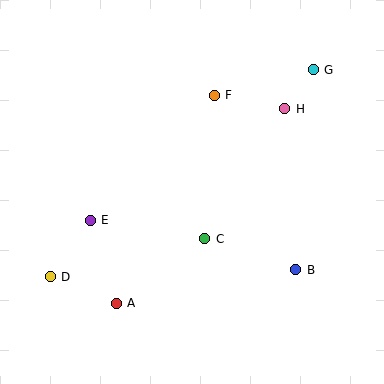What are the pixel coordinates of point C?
Point C is at (205, 239).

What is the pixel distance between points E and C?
The distance between E and C is 116 pixels.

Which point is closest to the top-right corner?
Point G is closest to the top-right corner.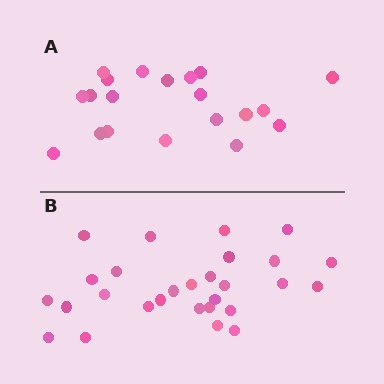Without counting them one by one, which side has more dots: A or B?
Region B (the bottom region) has more dots.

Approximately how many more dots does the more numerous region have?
Region B has roughly 8 or so more dots than region A.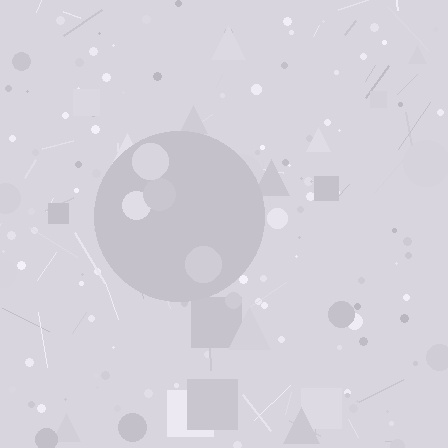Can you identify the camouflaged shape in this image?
The camouflaged shape is a circle.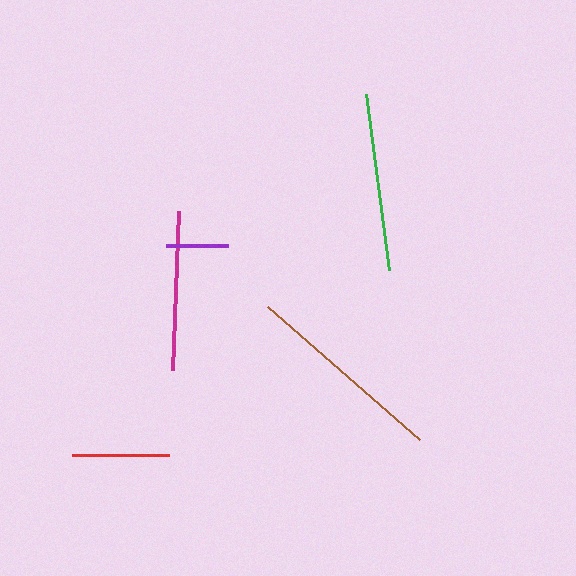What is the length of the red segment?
The red segment is approximately 97 pixels long.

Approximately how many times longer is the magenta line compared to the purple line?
The magenta line is approximately 2.6 times the length of the purple line.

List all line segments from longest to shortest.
From longest to shortest: brown, green, magenta, red, purple.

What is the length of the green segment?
The green segment is approximately 177 pixels long.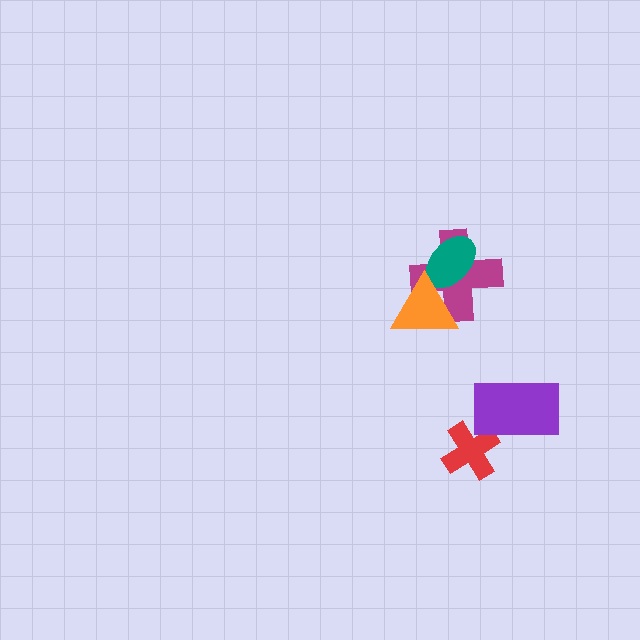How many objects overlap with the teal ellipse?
2 objects overlap with the teal ellipse.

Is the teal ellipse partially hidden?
Yes, it is partially covered by another shape.